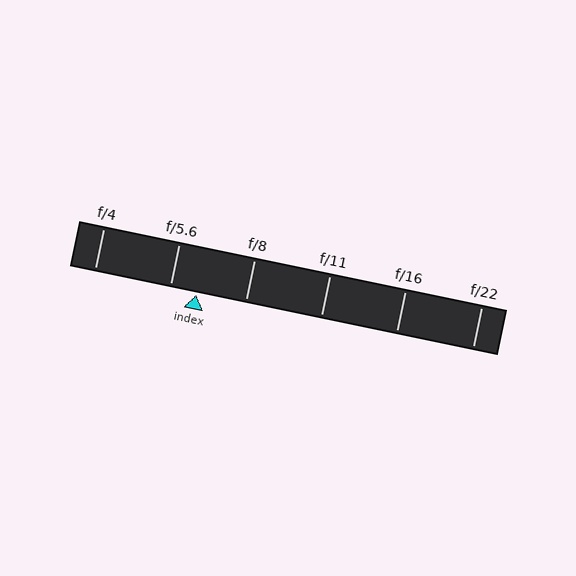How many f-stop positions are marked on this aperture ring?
There are 6 f-stop positions marked.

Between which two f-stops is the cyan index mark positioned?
The index mark is between f/5.6 and f/8.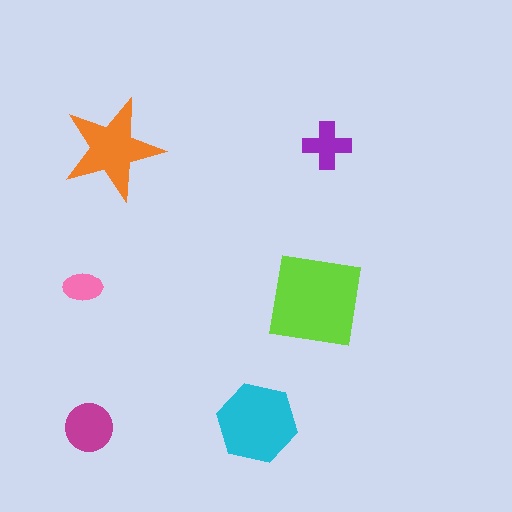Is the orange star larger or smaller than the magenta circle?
Larger.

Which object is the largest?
The lime square.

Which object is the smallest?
The pink ellipse.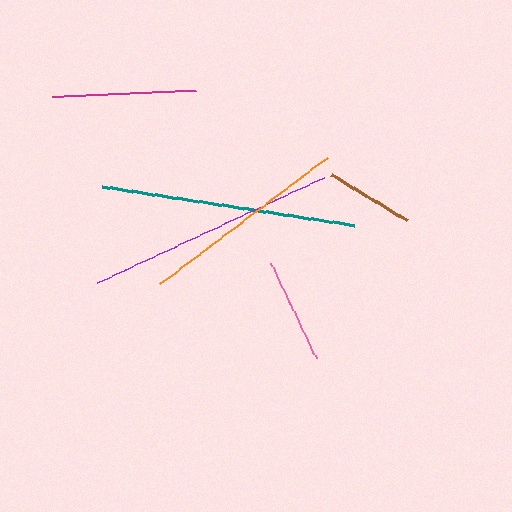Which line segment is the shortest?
The brown line is the shortest at approximately 88 pixels.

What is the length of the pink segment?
The pink segment is approximately 105 pixels long.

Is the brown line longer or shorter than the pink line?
The pink line is longer than the brown line.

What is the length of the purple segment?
The purple segment is approximately 250 pixels long.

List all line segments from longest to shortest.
From longest to shortest: teal, purple, orange, magenta, pink, brown.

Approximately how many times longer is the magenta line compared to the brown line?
The magenta line is approximately 1.6 times the length of the brown line.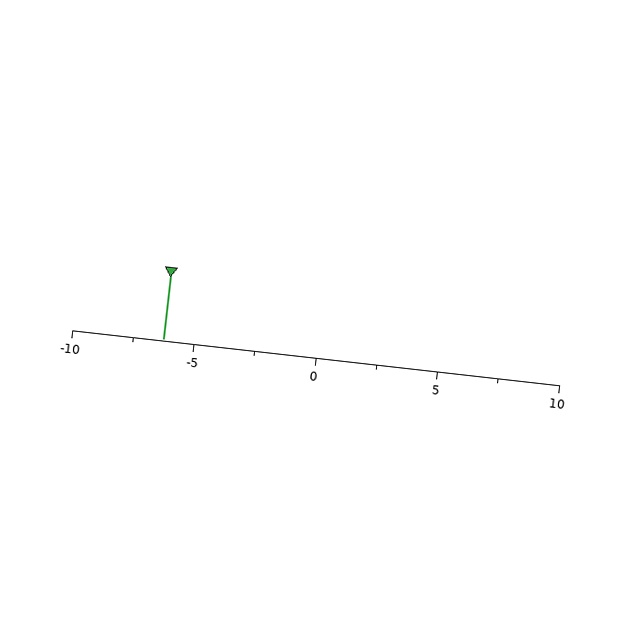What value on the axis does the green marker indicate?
The marker indicates approximately -6.2.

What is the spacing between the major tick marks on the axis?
The major ticks are spaced 5 apart.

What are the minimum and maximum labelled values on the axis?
The axis runs from -10 to 10.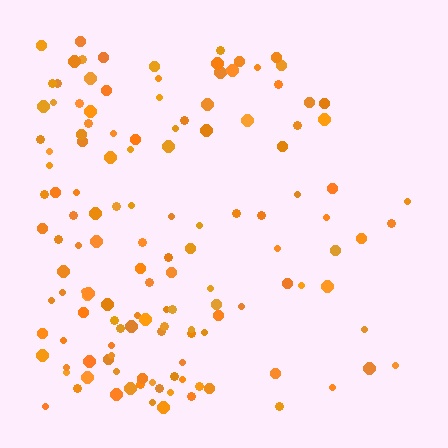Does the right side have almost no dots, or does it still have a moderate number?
Still a moderate number, just noticeably fewer than the left.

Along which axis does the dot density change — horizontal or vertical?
Horizontal.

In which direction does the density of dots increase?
From right to left, with the left side densest.